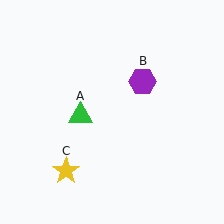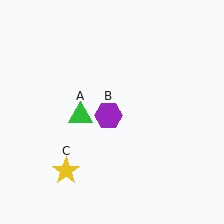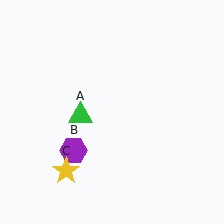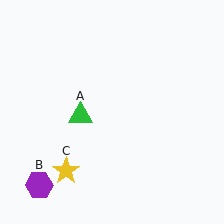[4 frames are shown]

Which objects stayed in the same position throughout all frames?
Green triangle (object A) and yellow star (object C) remained stationary.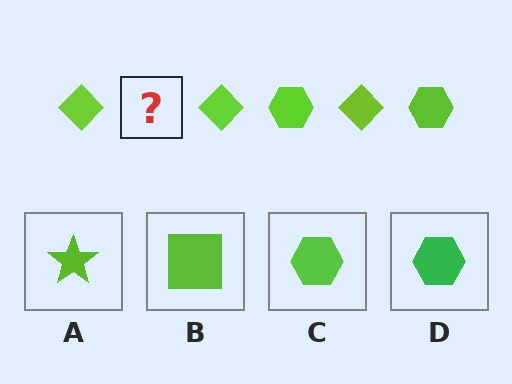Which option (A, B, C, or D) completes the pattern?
C.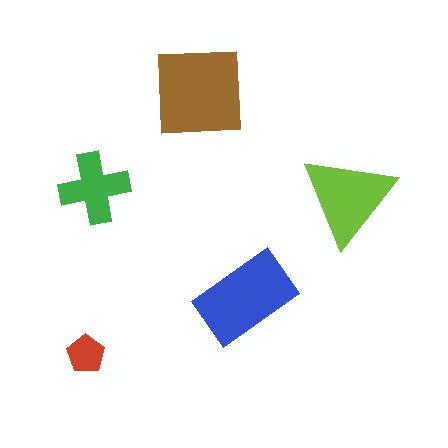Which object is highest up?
The brown square is topmost.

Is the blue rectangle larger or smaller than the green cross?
Larger.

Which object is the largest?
The brown square.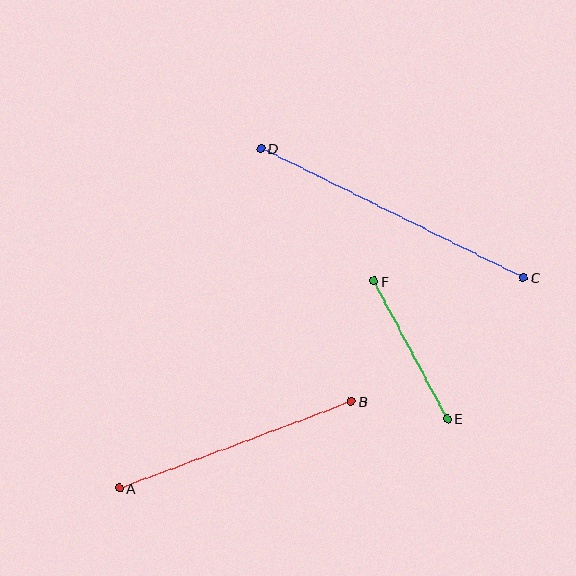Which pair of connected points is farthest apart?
Points C and D are farthest apart.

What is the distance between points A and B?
The distance is approximately 248 pixels.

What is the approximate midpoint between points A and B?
The midpoint is at approximately (235, 445) pixels.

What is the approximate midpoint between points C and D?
The midpoint is at approximately (392, 213) pixels.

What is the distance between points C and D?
The distance is approximately 293 pixels.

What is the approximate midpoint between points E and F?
The midpoint is at approximately (410, 350) pixels.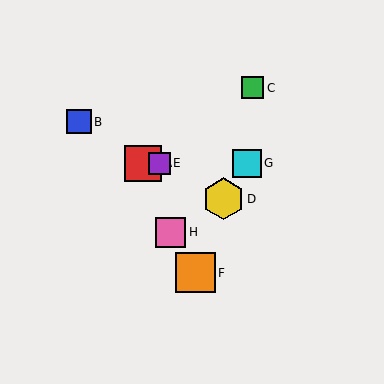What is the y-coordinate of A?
Object A is at y≈163.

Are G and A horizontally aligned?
Yes, both are at y≈163.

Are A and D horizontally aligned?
No, A is at y≈163 and D is at y≈199.